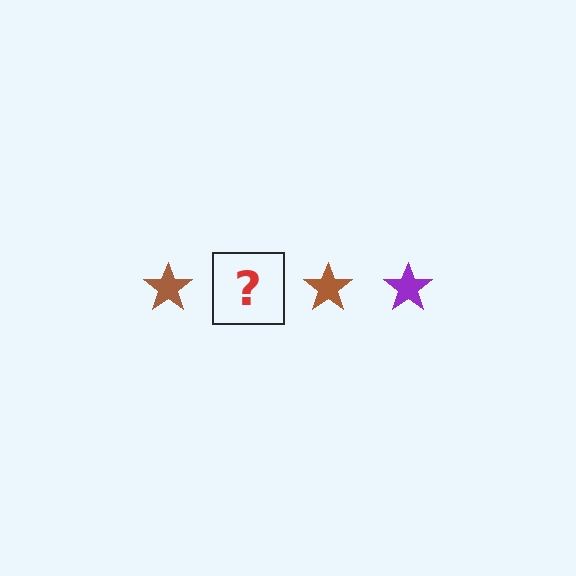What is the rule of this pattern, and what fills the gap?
The rule is that the pattern cycles through brown, purple stars. The gap should be filled with a purple star.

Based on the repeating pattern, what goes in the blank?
The blank should be a purple star.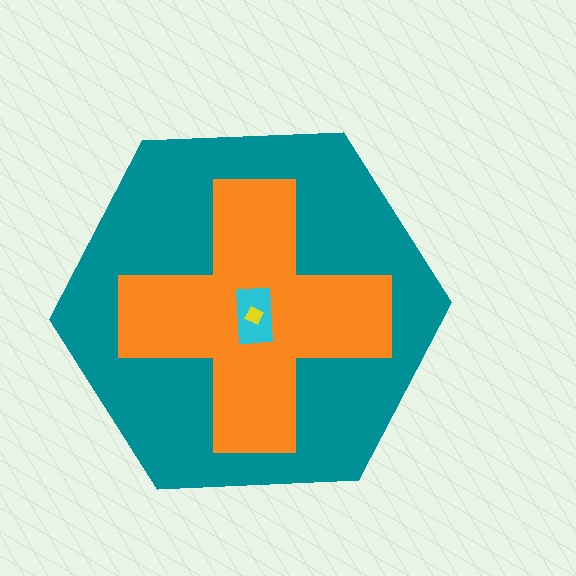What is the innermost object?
The yellow square.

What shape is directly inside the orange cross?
The cyan rectangle.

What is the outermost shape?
The teal hexagon.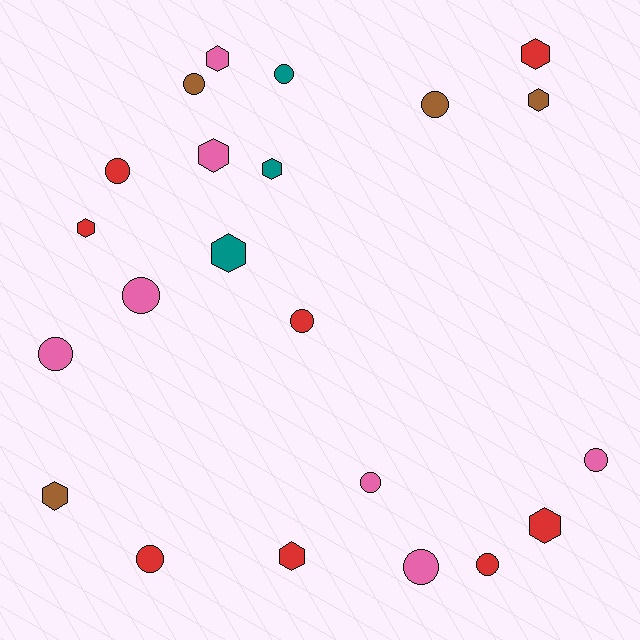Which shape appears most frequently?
Circle, with 12 objects.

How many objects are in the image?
There are 22 objects.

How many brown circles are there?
There are 2 brown circles.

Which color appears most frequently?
Red, with 8 objects.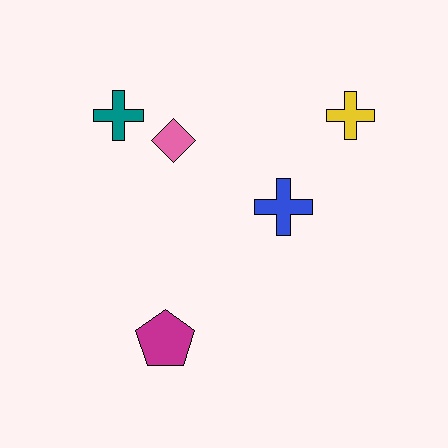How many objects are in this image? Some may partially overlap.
There are 5 objects.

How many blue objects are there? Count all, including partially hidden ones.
There is 1 blue object.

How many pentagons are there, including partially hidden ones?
There is 1 pentagon.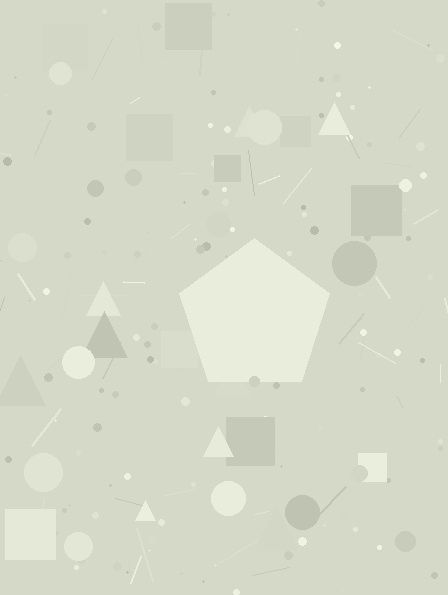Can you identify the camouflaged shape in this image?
The camouflaged shape is a pentagon.